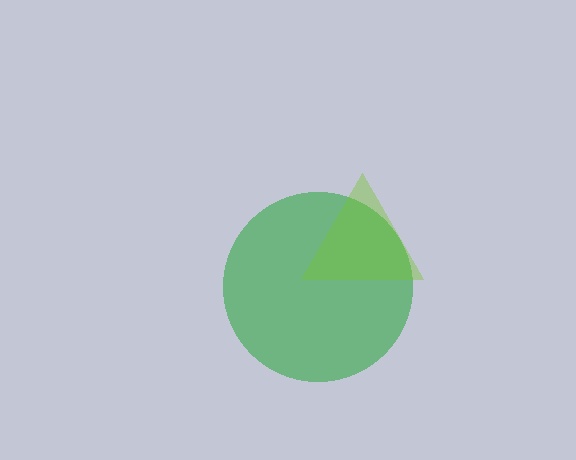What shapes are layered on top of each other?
The layered shapes are: a green circle, a lime triangle.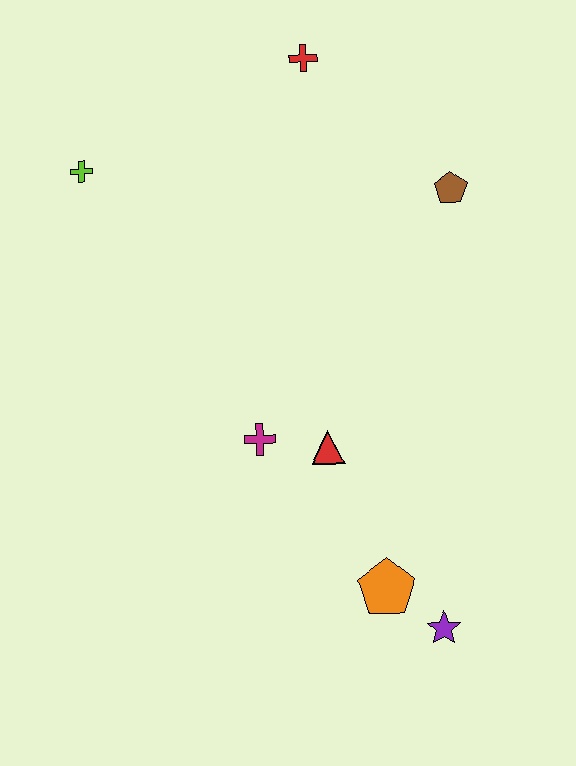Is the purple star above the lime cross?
No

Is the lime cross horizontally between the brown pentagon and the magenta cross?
No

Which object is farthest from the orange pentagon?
The red cross is farthest from the orange pentagon.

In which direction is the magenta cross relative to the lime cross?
The magenta cross is below the lime cross.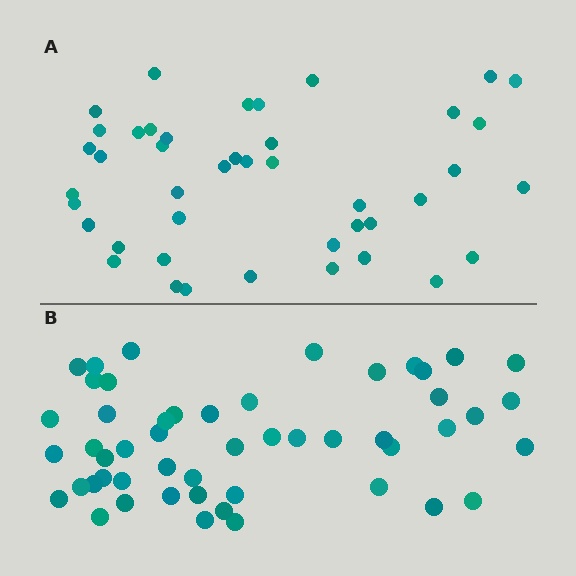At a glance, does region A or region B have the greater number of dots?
Region B (the bottom region) has more dots.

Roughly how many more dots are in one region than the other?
Region B has roughly 8 or so more dots than region A.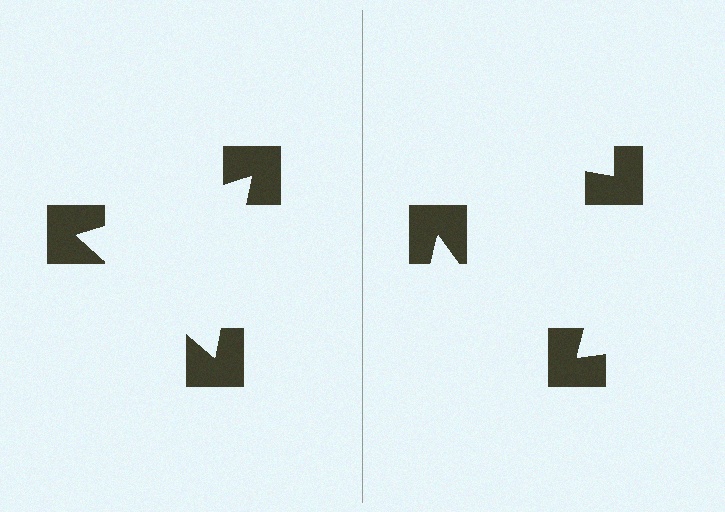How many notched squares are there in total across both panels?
6 — 3 on each side.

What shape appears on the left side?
An illusory triangle.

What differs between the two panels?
The notched squares are positioned identically on both sides; only the wedge orientations differ. On the left they align to a triangle; on the right they are misaligned.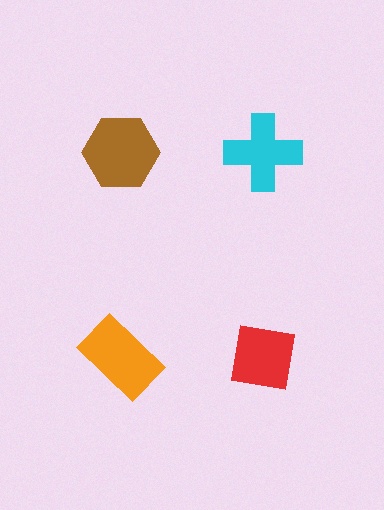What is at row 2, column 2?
A red square.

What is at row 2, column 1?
An orange rectangle.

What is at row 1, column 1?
A brown hexagon.